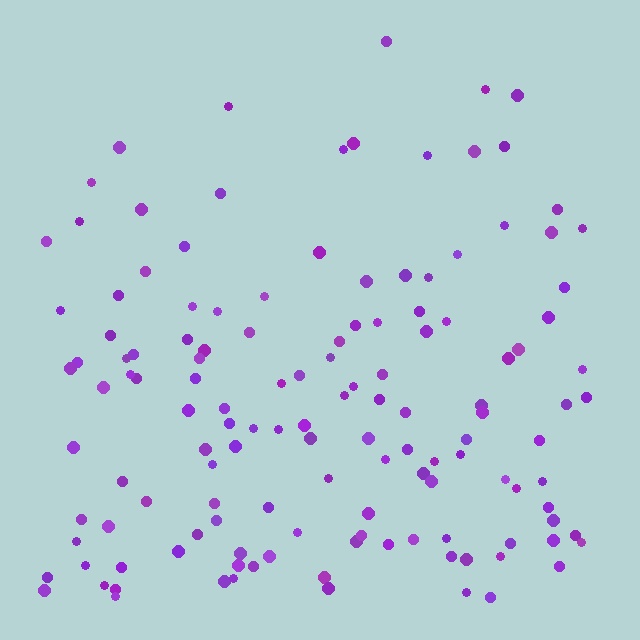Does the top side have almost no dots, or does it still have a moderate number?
Still a moderate number, just noticeably fewer than the bottom.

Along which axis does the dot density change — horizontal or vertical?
Vertical.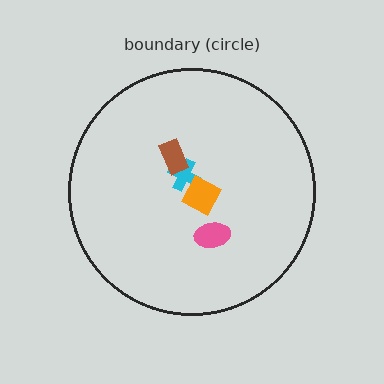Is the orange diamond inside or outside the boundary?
Inside.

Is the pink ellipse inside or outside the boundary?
Inside.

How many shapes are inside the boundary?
4 inside, 0 outside.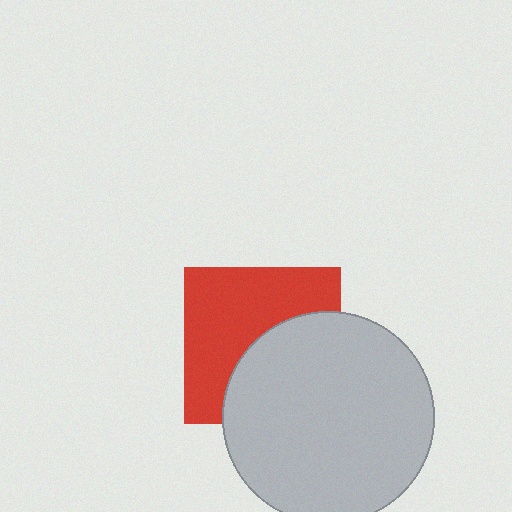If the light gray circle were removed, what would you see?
You would see the complete red square.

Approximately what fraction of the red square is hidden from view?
Roughly 45% of the red square is hidden behind the light gray circle.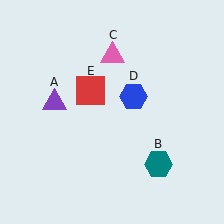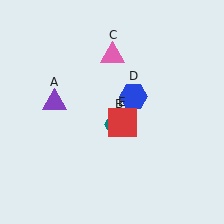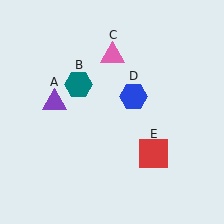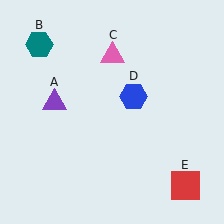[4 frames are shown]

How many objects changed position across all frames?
2 objects changed position: teal hexagon (object B), red square (object E).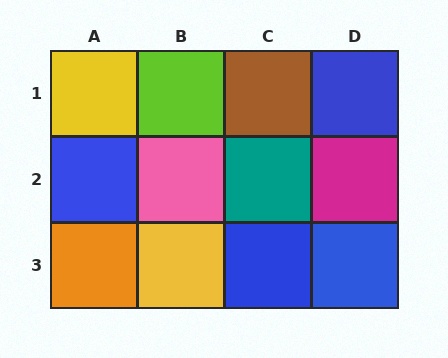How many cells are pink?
1 cell is pink.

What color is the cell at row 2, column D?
Magenta.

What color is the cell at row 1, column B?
Lime.